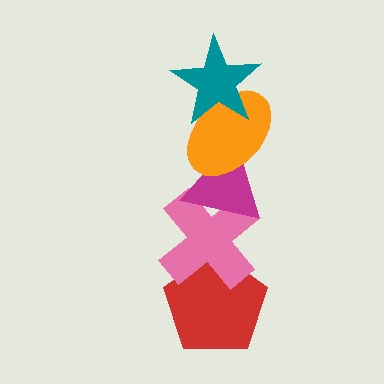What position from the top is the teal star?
The teal star is 1st from the top.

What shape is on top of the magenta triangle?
The orange ellipse is on top of the magenta triangle.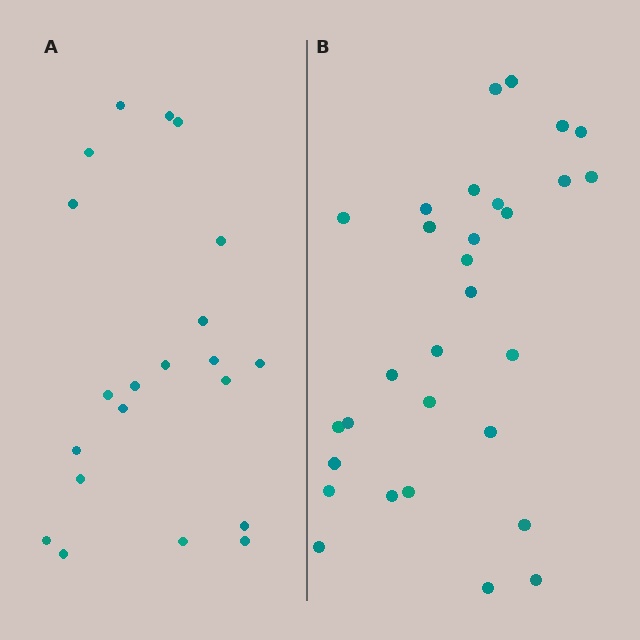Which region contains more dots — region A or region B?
Region B (the right region) has more dots.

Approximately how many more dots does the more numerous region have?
Region B has roughly 8 or so more dots than region A.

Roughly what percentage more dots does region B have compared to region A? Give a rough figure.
About 45% more.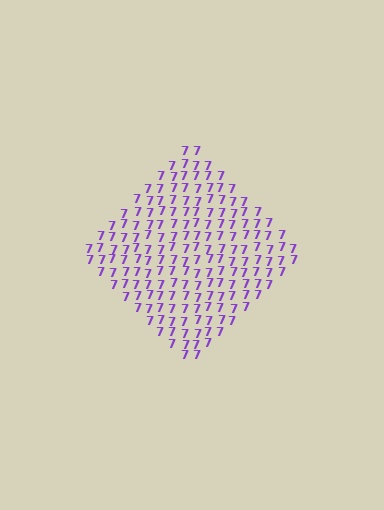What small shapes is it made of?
It is made of small digit 7's.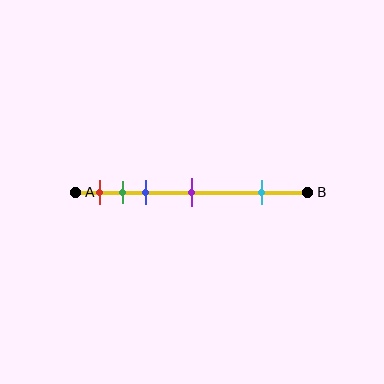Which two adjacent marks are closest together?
The green and blue marks are the closest adjacent pair.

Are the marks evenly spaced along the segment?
No, the marks are not evenly spaced.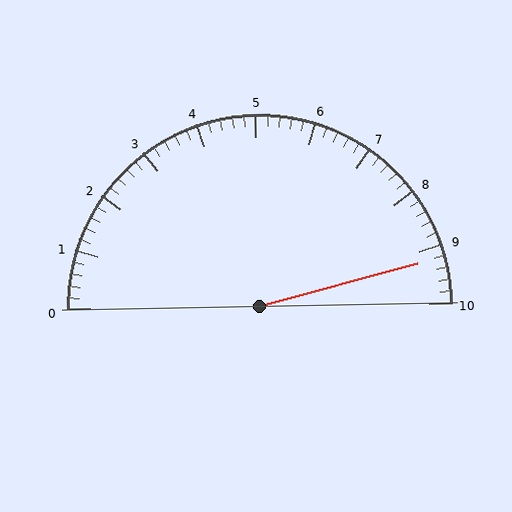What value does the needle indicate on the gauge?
The needle indicates approximately 9.2.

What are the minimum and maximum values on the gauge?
The gauge ranges from 0 to 10.